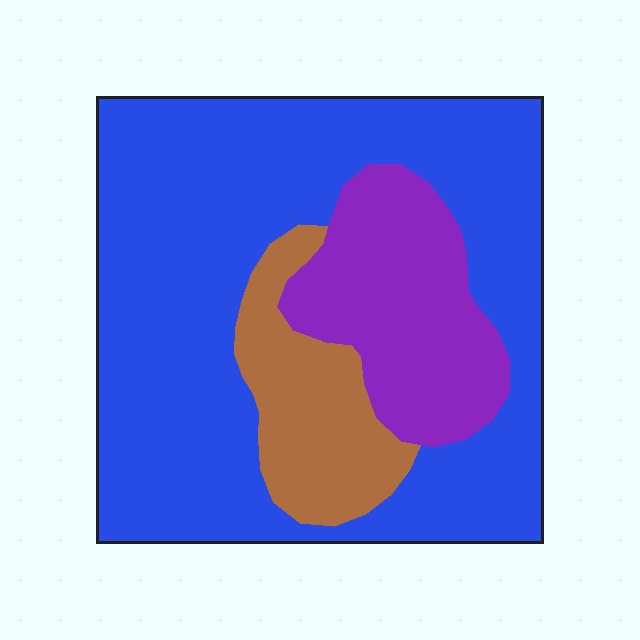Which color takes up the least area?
Brown, at roughly 15%.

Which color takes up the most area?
Blue, at roughly 65%.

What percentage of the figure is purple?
Purple takes up about one fifth (1/5) of the figure.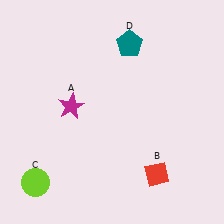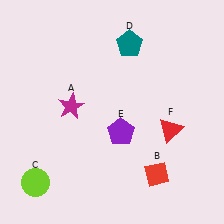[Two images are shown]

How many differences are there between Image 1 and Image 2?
There are 2 differences between the two images.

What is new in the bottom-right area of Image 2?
A purple pentagon (E) was added in the bottom-right area of Image 2.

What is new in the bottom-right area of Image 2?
A red triangle (F) was added in the bottom-right area of Image 2.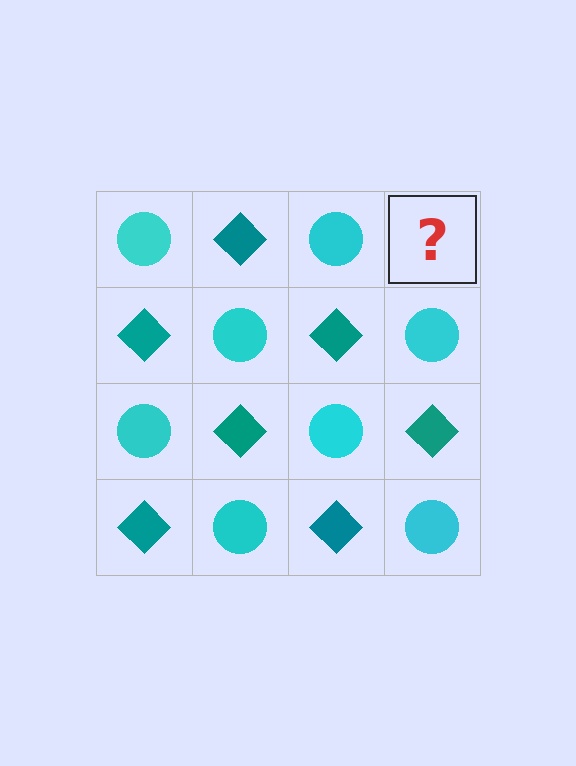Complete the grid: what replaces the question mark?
The question mark should be replaced with a teal diamond.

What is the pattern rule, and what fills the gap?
The rule is that it alternates cyan circle and teal diamond in a checkerboard pattern. The gap should be filled with a teal diamond.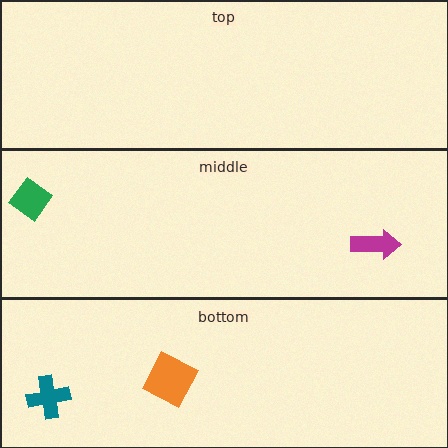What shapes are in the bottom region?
The orange square, the teal cross.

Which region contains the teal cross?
The bottom region.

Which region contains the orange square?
The bottom region.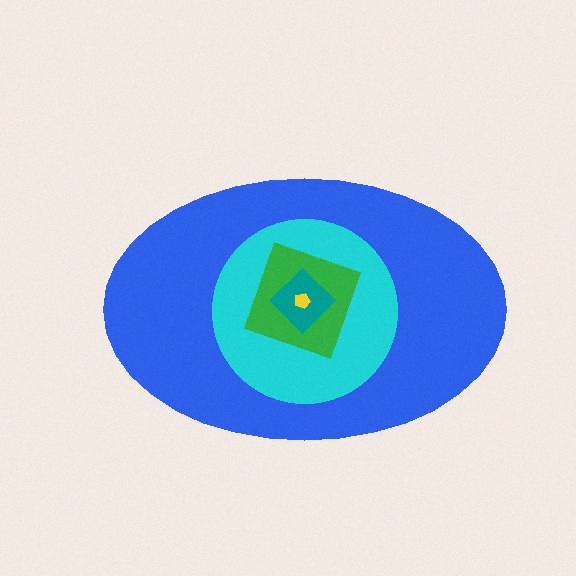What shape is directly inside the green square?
The teal diamond.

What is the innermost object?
The yellow pentagon.